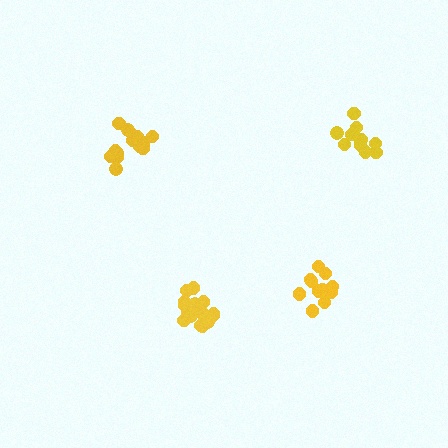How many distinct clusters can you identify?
There are 4 distinct clusters.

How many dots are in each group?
Group 1: 16 dots, Group 2: 14 dots, Group 3: 12 dots, Group 4: 11 dots (53 total).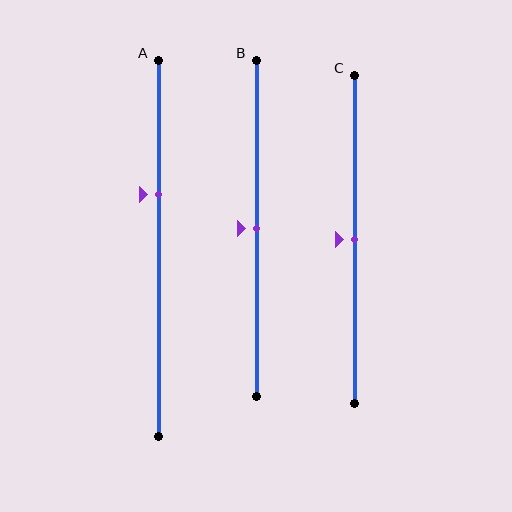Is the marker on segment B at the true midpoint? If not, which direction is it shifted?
Yes, the marker on segment B is at the true midpoint.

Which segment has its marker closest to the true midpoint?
Segment B has its marker closest to the true midpoint.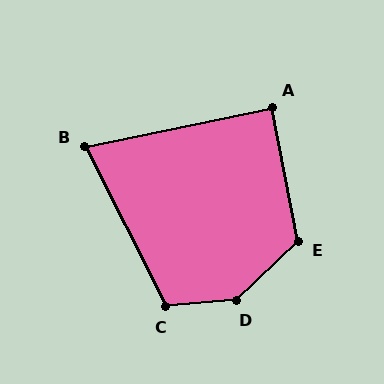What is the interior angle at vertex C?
Approximately 112 degrees (obtuse).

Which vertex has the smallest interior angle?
B, at approximately 75 degrees.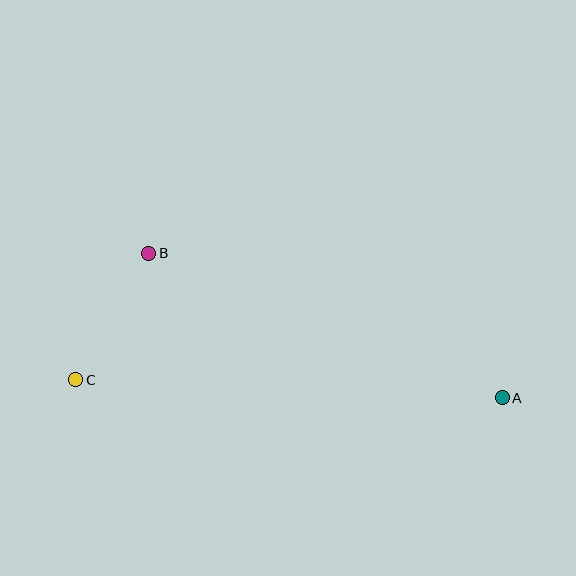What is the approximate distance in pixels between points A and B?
The distance between A and B is approximately 382 pixels.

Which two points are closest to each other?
Points B and C are closest to each other.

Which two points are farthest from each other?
Points A and C are farthest from each other.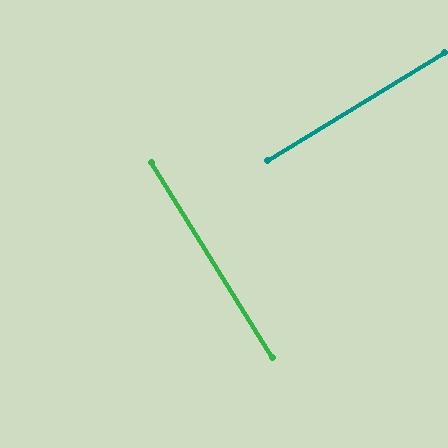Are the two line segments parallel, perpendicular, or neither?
Perpendicular — they meet at approximately 90°.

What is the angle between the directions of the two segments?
Approximately 90 degrees.